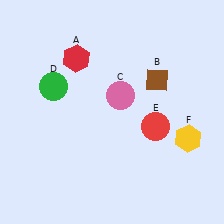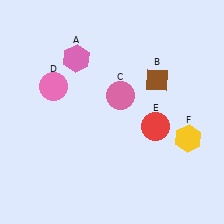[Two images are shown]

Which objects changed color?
A changed from red to pink. D changed from green to pink.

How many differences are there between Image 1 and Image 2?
There are 2 differences between the two images.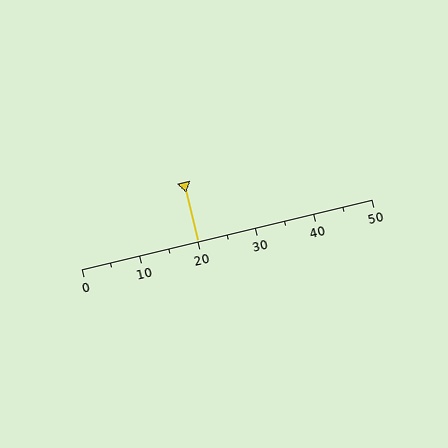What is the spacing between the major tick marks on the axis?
The major ticks are spaced 10 apart.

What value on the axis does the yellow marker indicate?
The marker indicates approximately 20.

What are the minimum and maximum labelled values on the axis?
The axis runs from 0 to 50.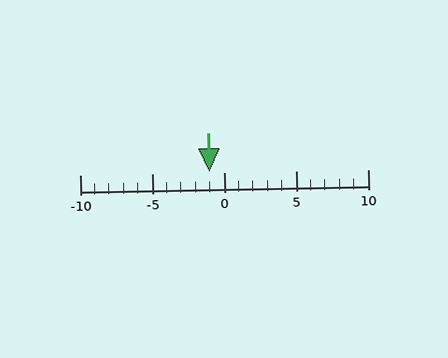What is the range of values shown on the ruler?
The ruler shows values from -10 to 10.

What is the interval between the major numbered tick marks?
The major tick marks are spaced 5 units apart.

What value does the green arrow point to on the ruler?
The green arrow points to approximately -1.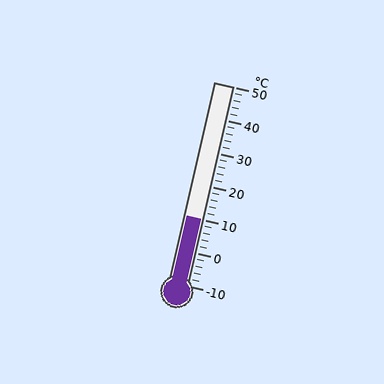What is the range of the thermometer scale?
The thermometer scale ranges from -10°C to 50°C.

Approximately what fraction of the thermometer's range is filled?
The thermometer is filled to approximately 35% of its range.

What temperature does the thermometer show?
The thermometer shows approximately 10°C.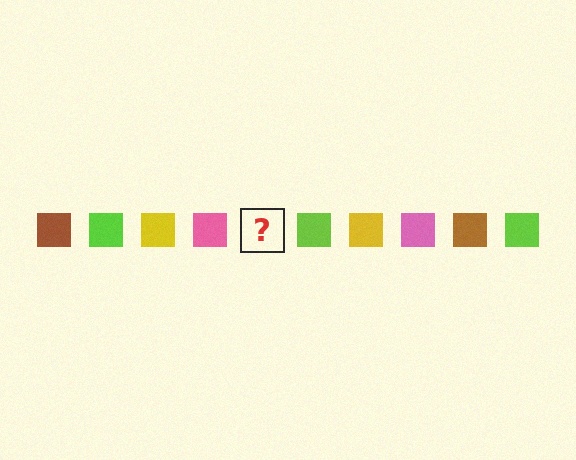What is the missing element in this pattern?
The missing element is a brown square.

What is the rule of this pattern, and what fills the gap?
The rule is that the pattern cycles through brown, lime, yellow, pink squares. The gap should be filled with a brown square.